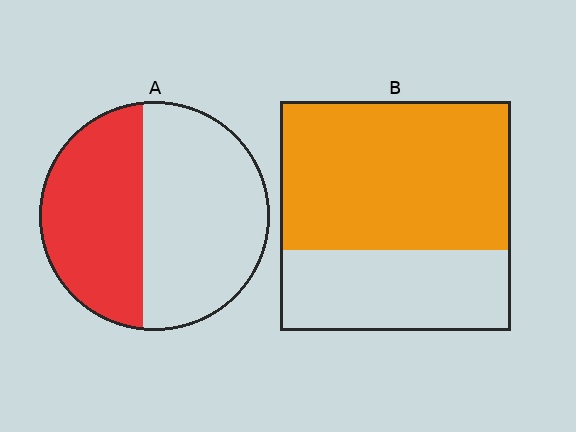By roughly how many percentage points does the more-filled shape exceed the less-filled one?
By roughly 20 percentage points (B over A).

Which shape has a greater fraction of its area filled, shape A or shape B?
Shape B.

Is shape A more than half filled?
No.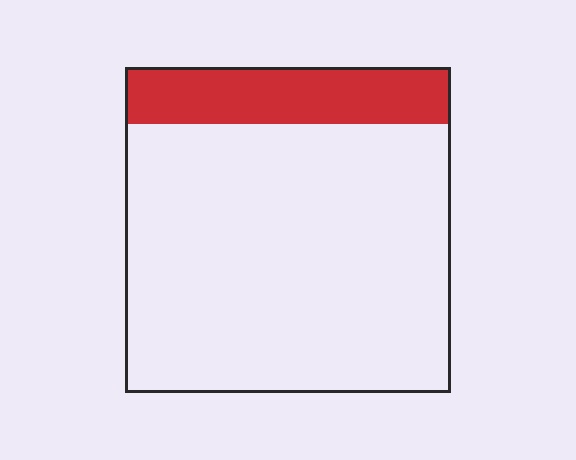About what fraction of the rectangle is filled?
About one sixth (1/6).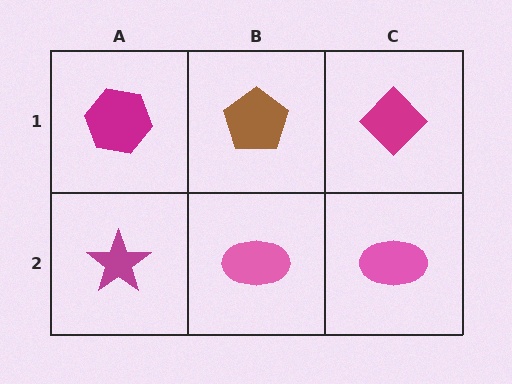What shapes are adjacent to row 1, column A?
A magenta star (row 2, column A), a brown pentagon (row 1, column B).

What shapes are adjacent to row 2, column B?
A brown pentagon (row 1, column B), a magenta star (row 2, column A), a pink ellipse (row 2, column C).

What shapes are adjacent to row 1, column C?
A pink ellipse (row 2, column C), a brown pentagon (row 1, column B).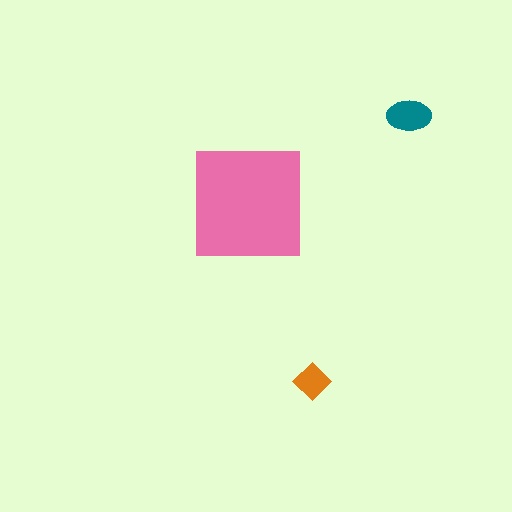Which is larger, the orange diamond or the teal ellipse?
The teal ellipse.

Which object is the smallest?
The orange diamond.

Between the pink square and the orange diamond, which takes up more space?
The pink square.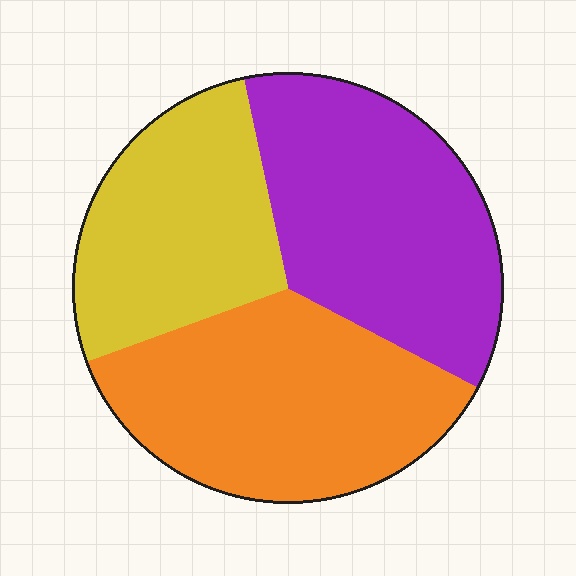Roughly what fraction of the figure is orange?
Orange covers about 35% of the figure.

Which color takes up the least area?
Yellow, at roughly 25%.